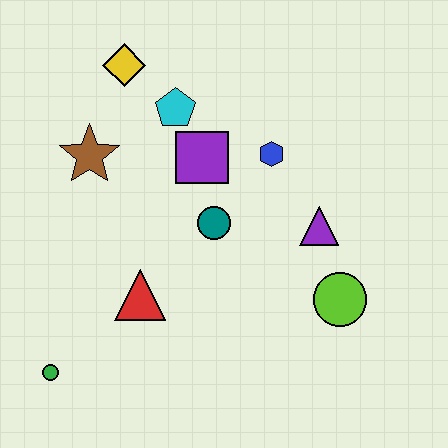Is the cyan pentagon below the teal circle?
No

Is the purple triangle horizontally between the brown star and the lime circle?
Yes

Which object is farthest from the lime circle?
The yellow diamond is farthest from the lime circle.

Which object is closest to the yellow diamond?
The cyan pentagon is closest to the yellow diamond.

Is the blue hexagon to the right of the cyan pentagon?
Yes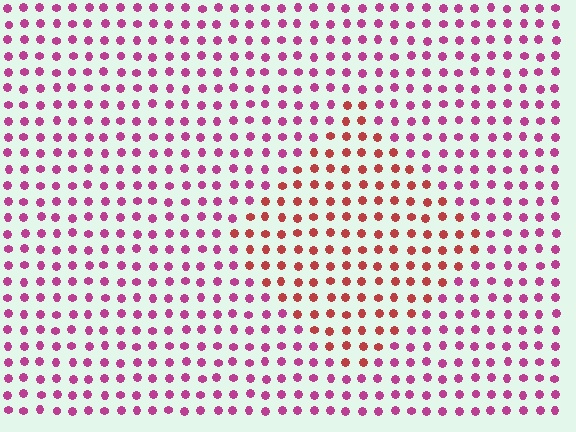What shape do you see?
I see a diamond.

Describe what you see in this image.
The image is filled with small magenta elements in a uniform arrangement. A diamond-shaped region is visible where the elements are tinted to a slightly different hue, forming a subtle color boundary.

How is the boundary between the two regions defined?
The boundary is defined purely by a slight shift in hue (about 39 degrees). Spacing, size, and orientation are identical on both sides.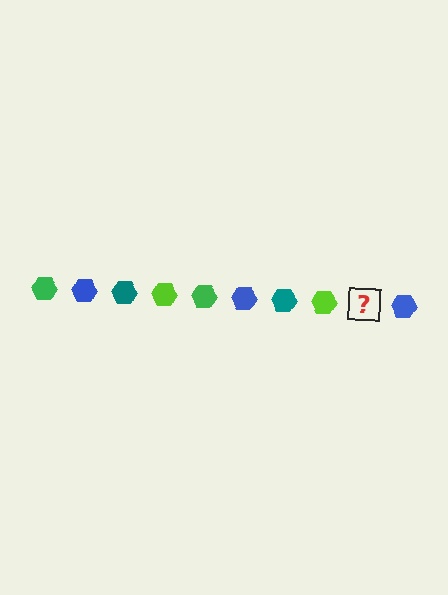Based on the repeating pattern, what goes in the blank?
The blank should be a green hexagon.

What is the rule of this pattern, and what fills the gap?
The rule is that the pattern cycles through green, blue, teal, lime hexagons. The gap should be filled with a green hexagon.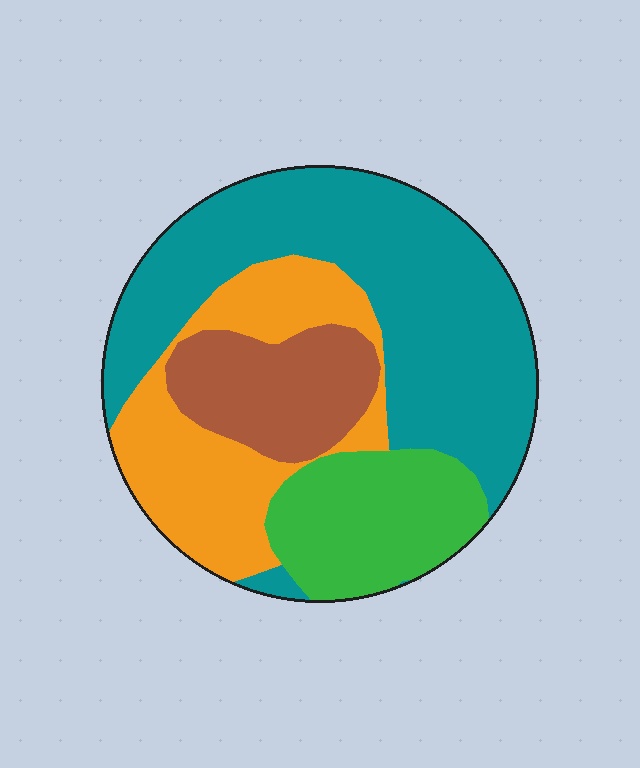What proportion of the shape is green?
Green takes up less than a quarter of the shape.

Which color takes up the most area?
Teal, at roughly 45%.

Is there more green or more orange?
Orange.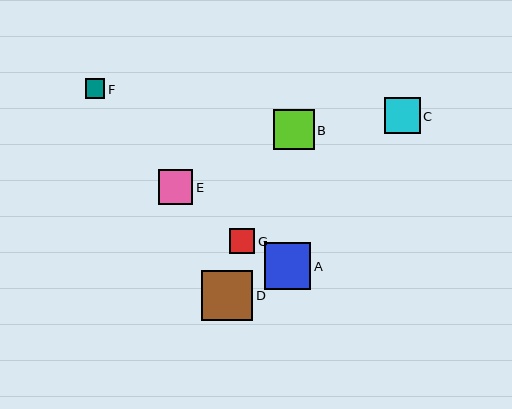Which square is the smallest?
Square F is the smallest with a size of approximately 19 pixels.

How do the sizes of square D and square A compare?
Square D and square A are approximately the same size.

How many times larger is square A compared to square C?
Square A is approximately 1.3 times the size of square C.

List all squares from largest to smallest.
From largest to smallest: D, A, B, C, E, G, F.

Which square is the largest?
Square D is the largest with a size of approximately 51 pixels.